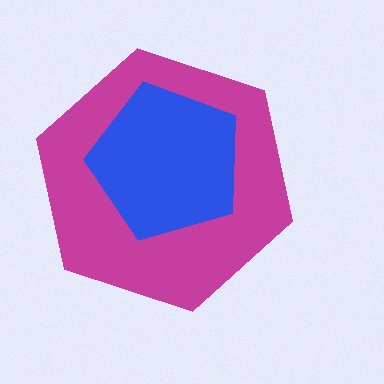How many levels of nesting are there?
2.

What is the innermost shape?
The blue pentagon.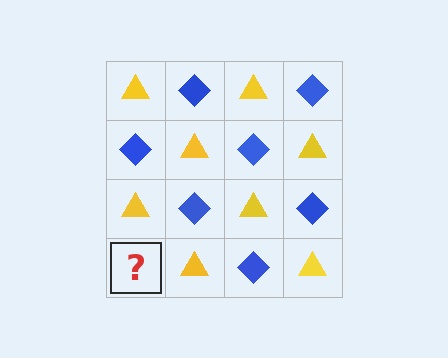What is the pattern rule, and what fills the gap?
The rule is that it alternates yellow triangle and blue diamond in a checkerboard pattern. The gap should be filled with a blue diamond.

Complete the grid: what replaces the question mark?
The question mark should be replaced with a blue diamond.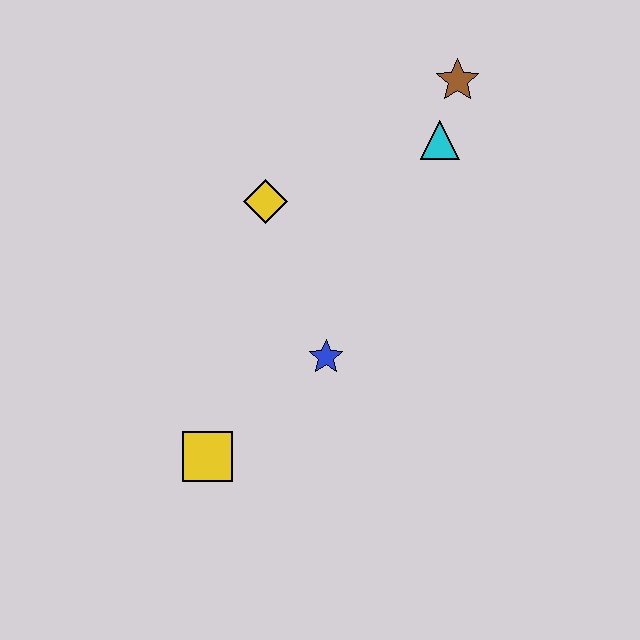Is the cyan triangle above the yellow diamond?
Yes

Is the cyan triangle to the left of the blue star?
No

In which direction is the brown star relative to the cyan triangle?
The brown star is above the cyan triangle.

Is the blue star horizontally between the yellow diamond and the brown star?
Yes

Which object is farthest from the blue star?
The brown star is farthest from the blue star.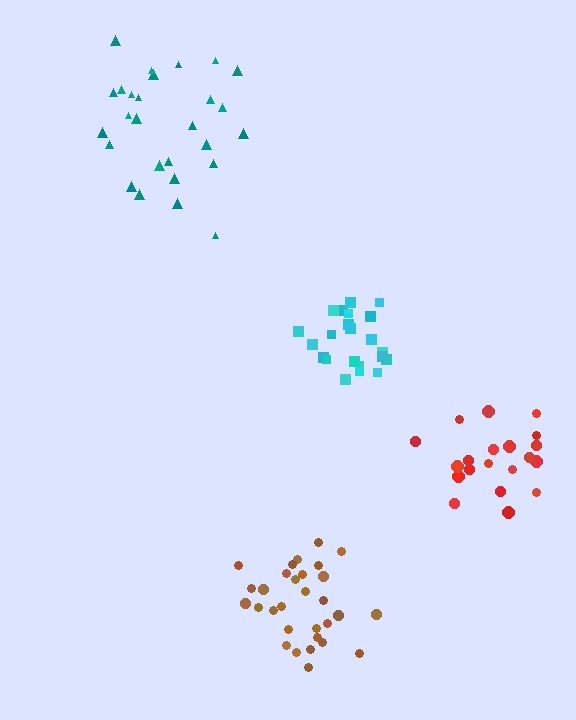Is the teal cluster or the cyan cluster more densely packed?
Cyan.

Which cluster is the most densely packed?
Cyan.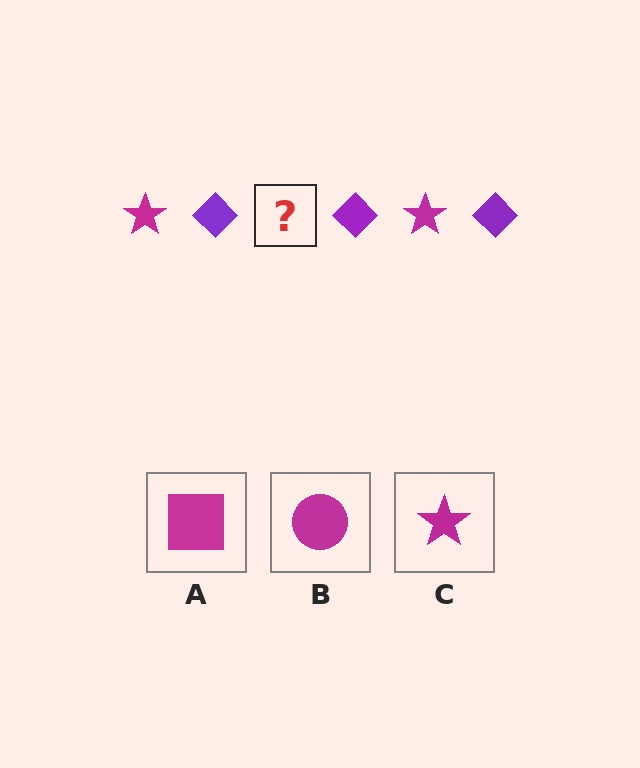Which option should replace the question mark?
Option C.